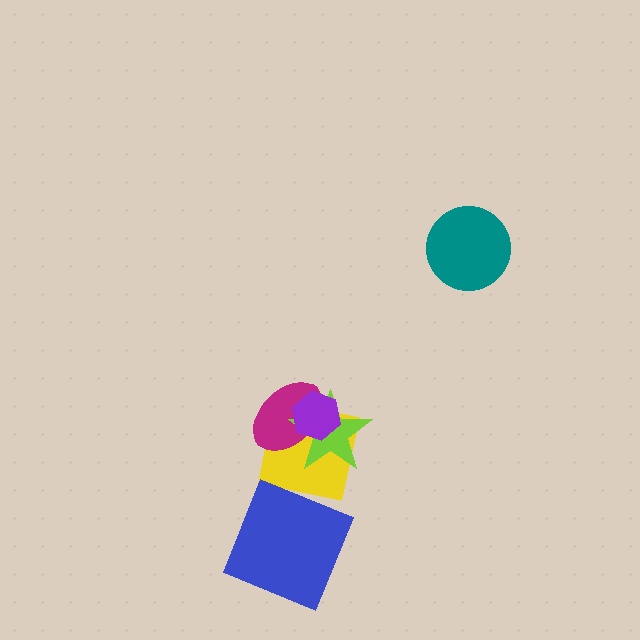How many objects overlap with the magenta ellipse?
3 objects overlap with the magenta ellipse.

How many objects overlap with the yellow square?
3 objects overlap with the yellow square.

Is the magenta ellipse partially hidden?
Yes, it is partially covered by another shape.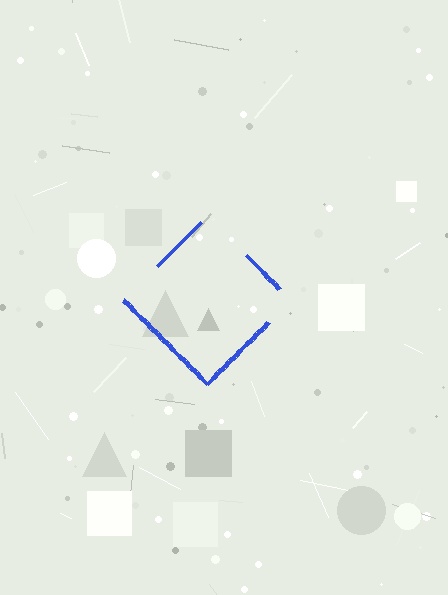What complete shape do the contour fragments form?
The contour fragments form a diamond.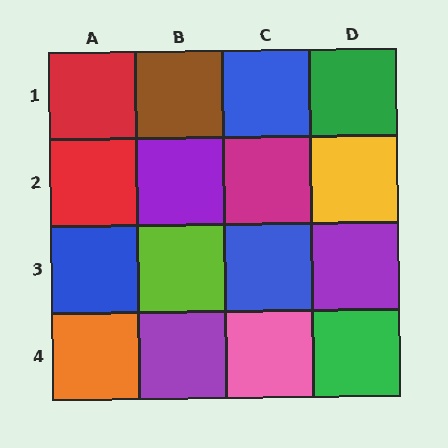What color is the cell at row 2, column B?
Purple.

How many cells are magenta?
1 cell is magenta.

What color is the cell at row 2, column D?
Yellow.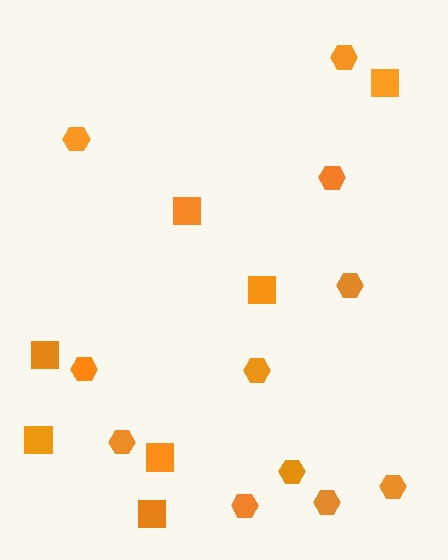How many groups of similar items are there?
There are 2 groups: one group of squares (7) and one group of hexagons (11).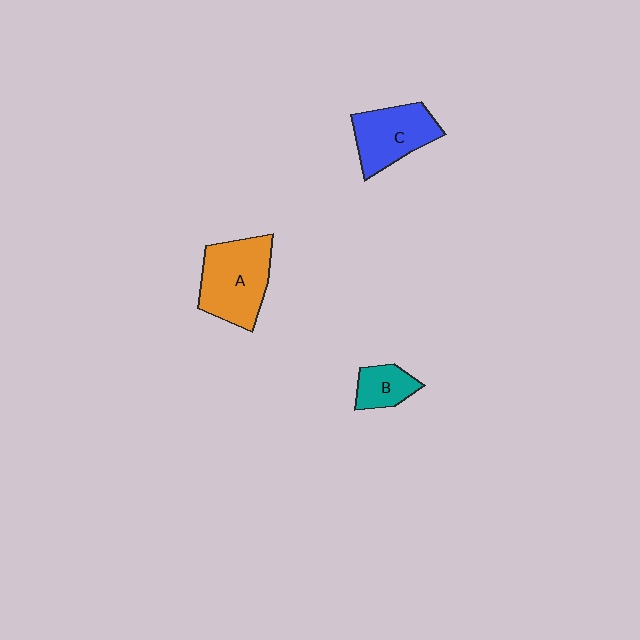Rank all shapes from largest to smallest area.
From largest to smallest: A (orange), C (blue), B (teal).